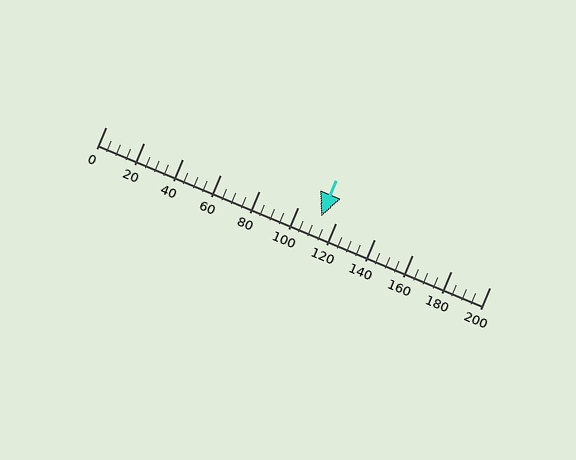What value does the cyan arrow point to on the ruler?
The cyan arrow points to approximately 112.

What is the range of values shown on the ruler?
The ruler shows values from 0 to 200.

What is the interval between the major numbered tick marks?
The major tick marks are spaced 20 units apart.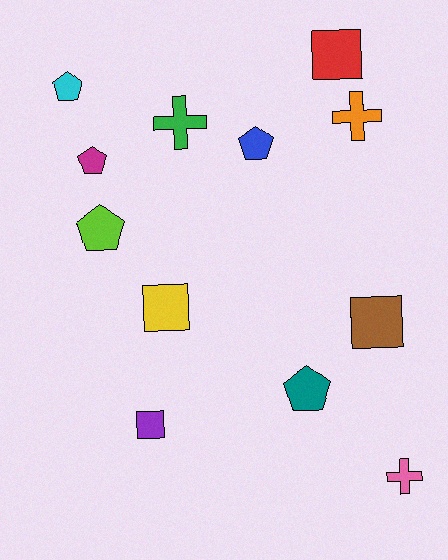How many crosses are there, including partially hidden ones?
There are 3 crosses.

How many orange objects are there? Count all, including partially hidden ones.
There is 1 orange object.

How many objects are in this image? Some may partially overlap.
There are 12 objects.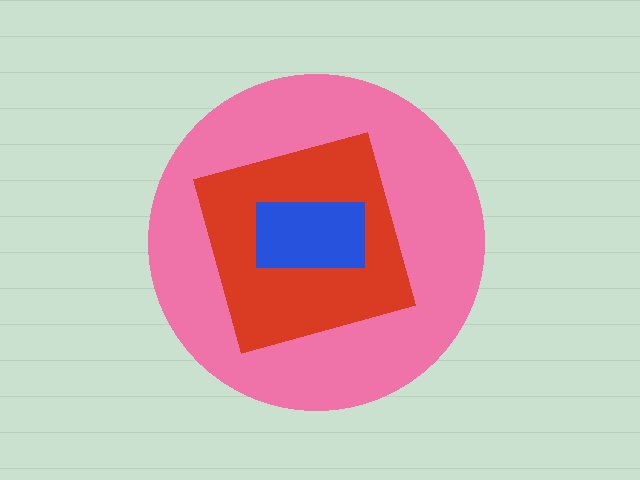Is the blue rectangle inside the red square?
Yes.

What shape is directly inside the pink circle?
The red square.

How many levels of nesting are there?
3.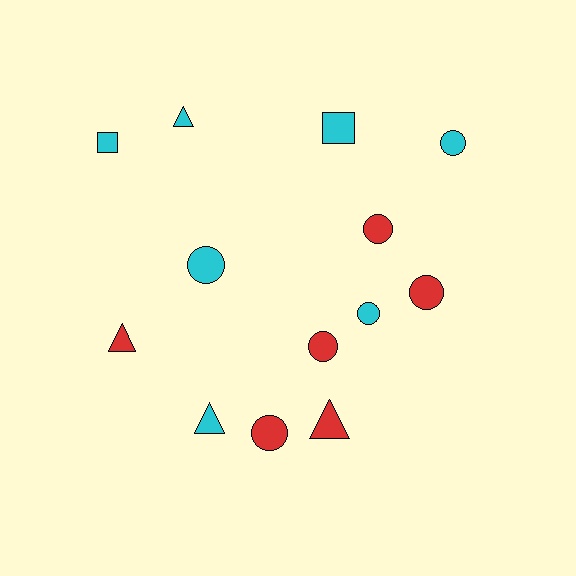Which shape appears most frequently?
Circle, with 7 objects.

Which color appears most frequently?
Cyan, with 7 objects.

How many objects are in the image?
There are 13 objects.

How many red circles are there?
There are 4 red circles.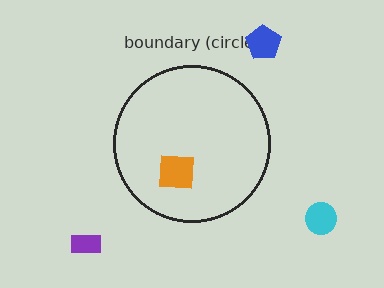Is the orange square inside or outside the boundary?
Inside.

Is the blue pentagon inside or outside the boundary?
Outside.